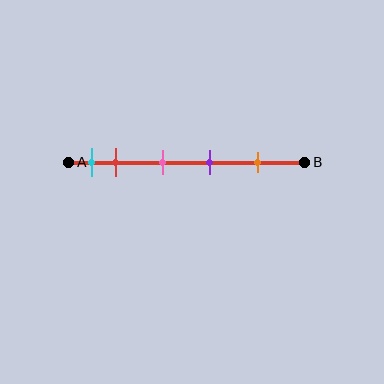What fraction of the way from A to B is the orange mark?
The orange mark is approximately 80% (0.8) of the way from A to B.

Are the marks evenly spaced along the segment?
No, the marks are not evenly spaced.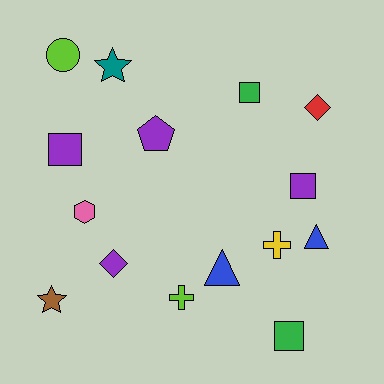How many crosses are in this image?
There are 2 crosses.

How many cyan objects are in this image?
There are no cyan objects.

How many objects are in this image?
There are 15 objects.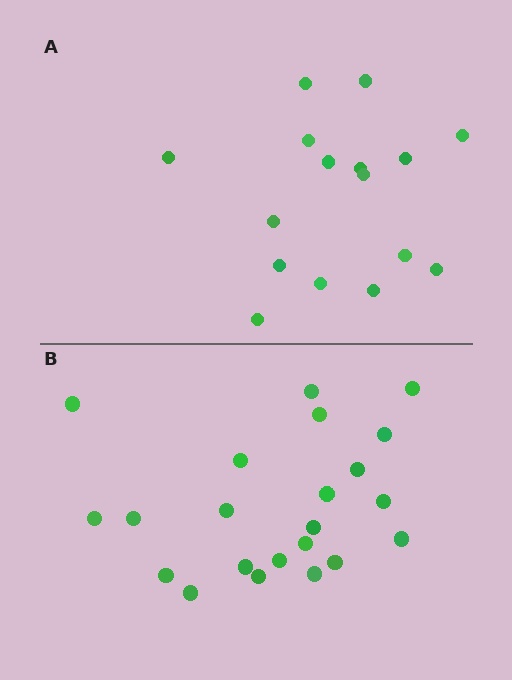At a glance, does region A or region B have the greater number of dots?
Region B (the bottom region) has more dots.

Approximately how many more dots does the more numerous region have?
Region B has about 6 more dots than region A.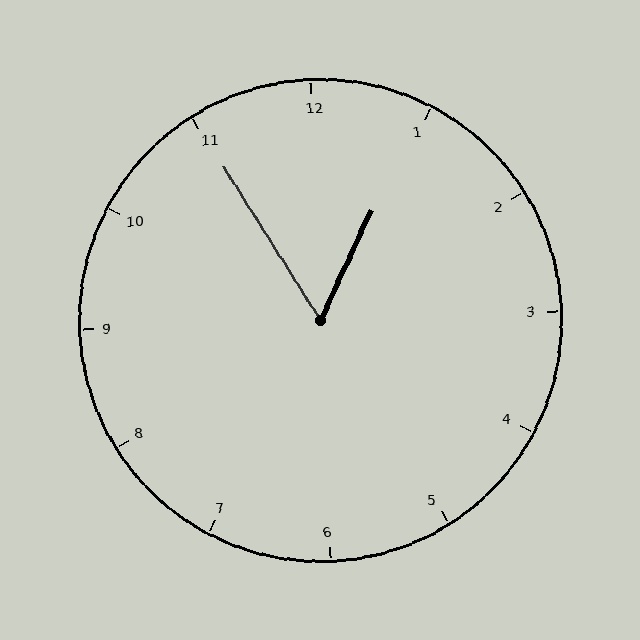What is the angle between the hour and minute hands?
Approximately 58 degrees.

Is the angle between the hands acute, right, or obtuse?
It is acute.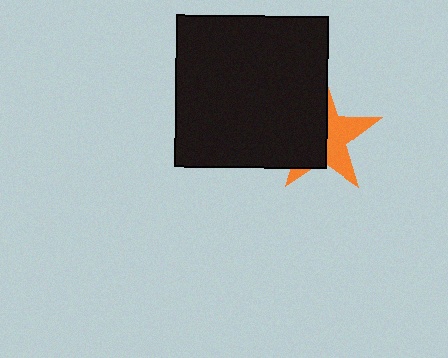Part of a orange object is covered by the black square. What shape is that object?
It is a star.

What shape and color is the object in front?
The object in front is a black square.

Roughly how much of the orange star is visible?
A small part of it is visible (roughly 45%).